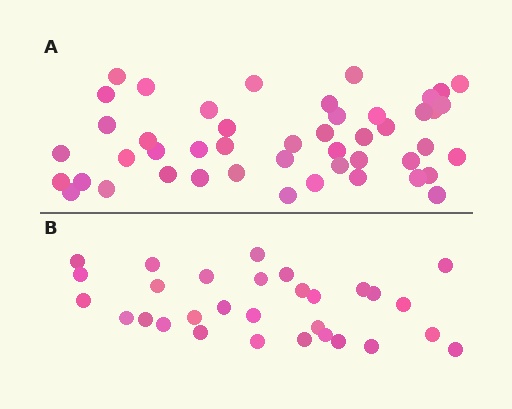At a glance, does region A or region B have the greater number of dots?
Region A (the top region) has more dots.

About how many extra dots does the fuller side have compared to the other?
Region A has approximately 15 more dots than region B.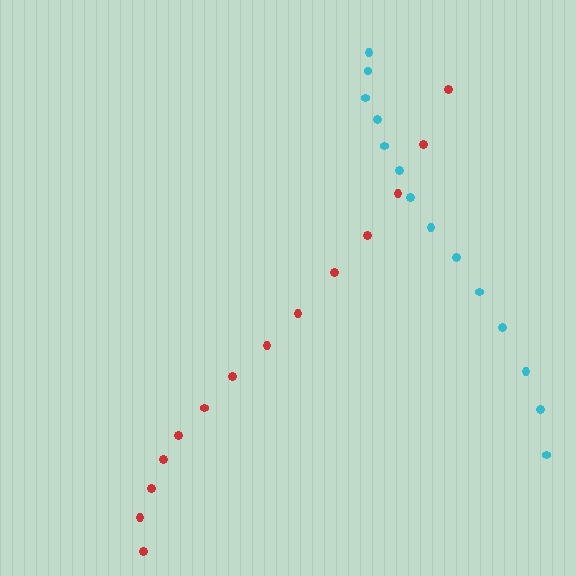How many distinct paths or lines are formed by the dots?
There are 2 distinct paths.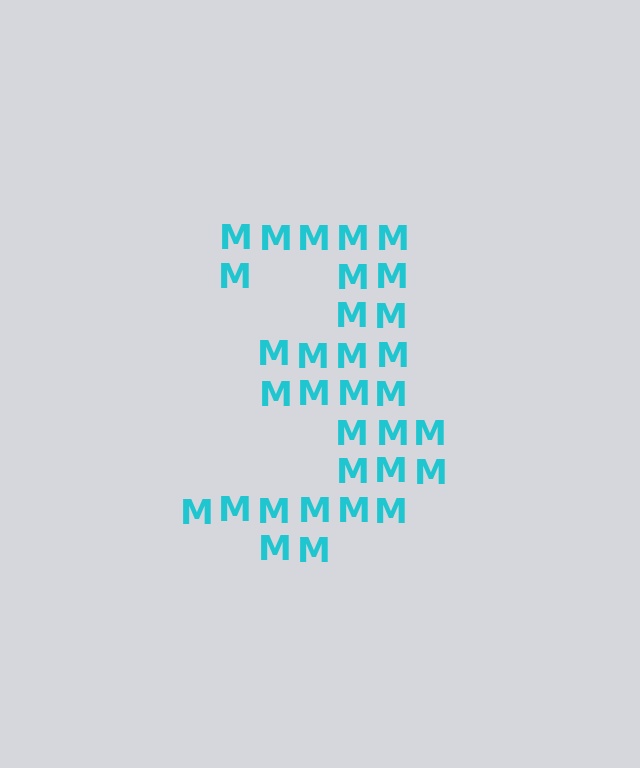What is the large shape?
The large shape is the digit 3.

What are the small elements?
The small elements are letter M's.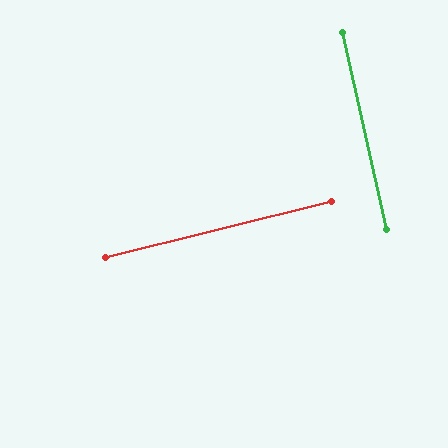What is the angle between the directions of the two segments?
Approximately 89 degrees.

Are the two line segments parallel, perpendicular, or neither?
Perpendicular — they meet at approximately 89°.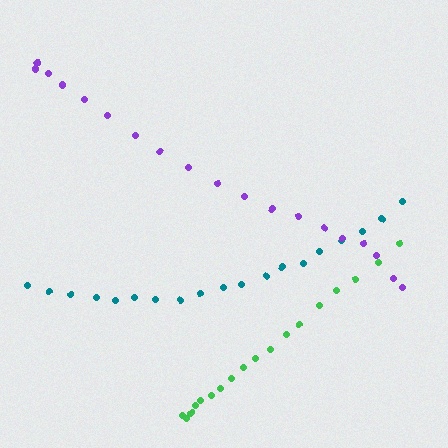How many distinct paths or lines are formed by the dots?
There are 3 distinct paths.